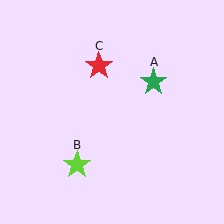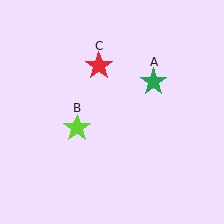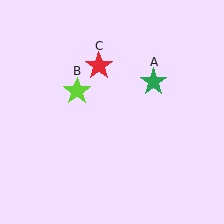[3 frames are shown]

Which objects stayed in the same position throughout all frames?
Green star (object A) and red star (object C) remained stationary.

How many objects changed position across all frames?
1 object changed position: lime star (object B).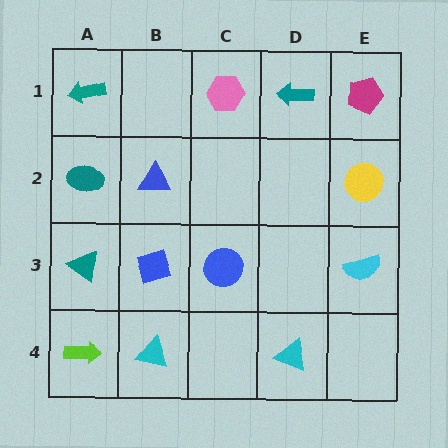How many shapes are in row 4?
3 shapes.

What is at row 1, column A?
A teal arrow.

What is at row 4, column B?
A cyan triangle.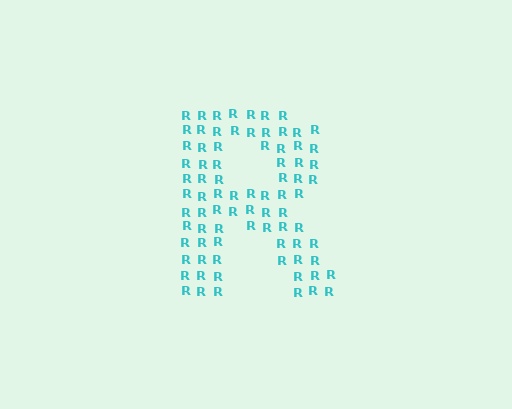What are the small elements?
The small elements are letter R's.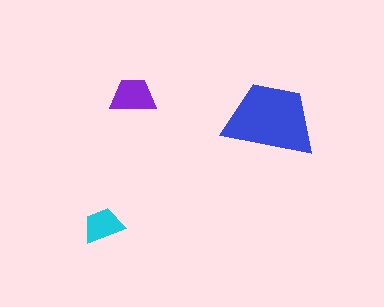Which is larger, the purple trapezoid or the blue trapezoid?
The blue one.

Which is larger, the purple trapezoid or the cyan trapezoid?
The purple one.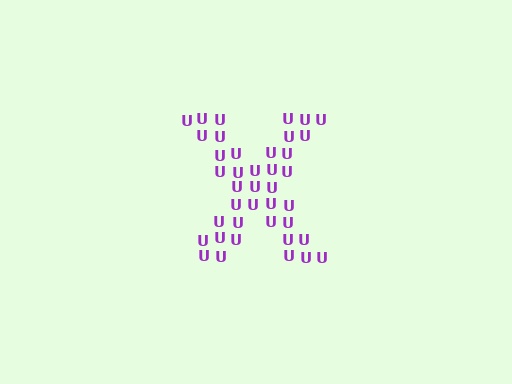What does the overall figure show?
The overall figure shows the letter X.